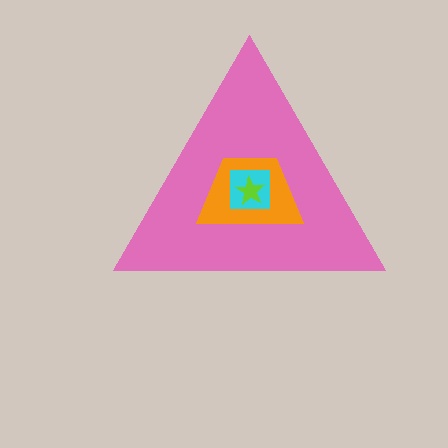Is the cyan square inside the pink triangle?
Yes.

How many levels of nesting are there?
4.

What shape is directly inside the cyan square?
The lime star.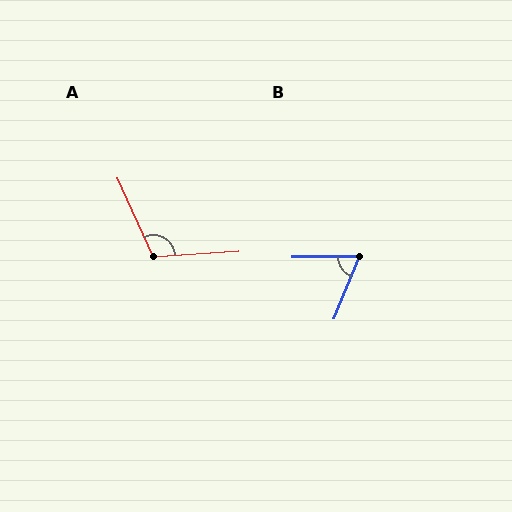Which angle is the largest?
A, at approximately 111 degrees.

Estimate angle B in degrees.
Approximately 68 degrees.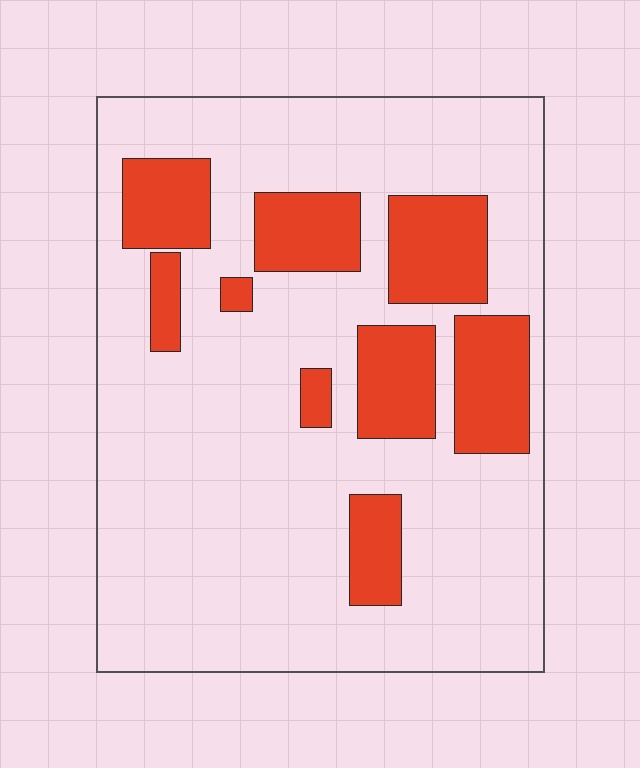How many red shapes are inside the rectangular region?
9.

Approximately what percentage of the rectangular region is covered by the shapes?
Approximately 25%.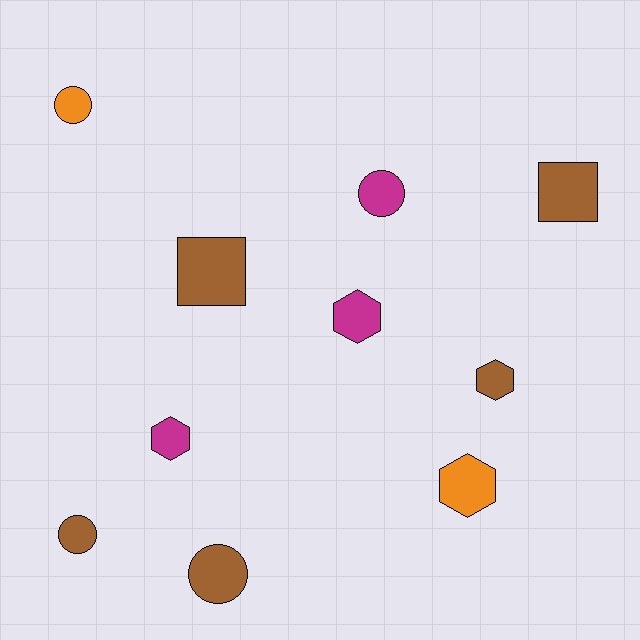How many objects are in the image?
There are 10 objects.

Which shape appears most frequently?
Hexagon, with 4 objects.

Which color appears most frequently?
Brown, with 5 objects.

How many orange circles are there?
There is 1 orange circle.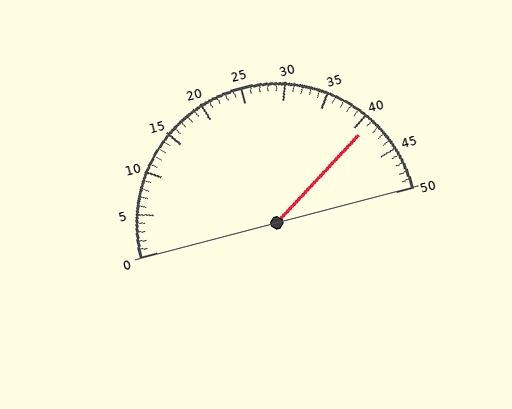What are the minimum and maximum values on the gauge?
The gauge ranges from 0 to 50.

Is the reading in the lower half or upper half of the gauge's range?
The reading is in the upper half of the range (0 to 50).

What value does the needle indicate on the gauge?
The needle indicates approximately 41.